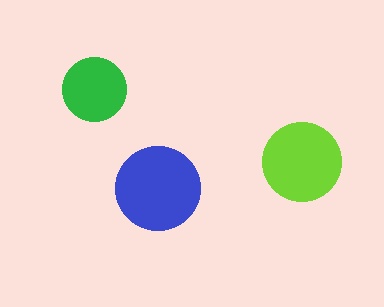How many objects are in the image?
There are 3 objects in the image.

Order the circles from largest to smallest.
the blue one, the lime one, the green one.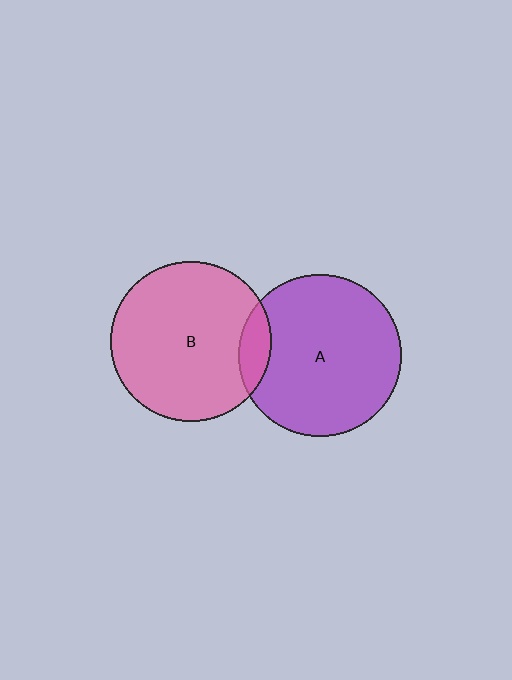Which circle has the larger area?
Circle A (purple).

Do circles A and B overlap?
Yes.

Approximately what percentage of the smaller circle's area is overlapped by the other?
Approximately 10%.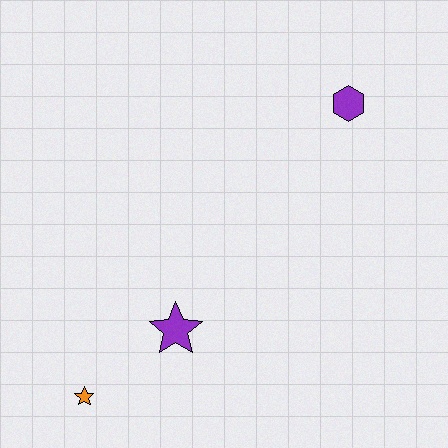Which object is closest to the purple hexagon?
The purple star is closest to the purple hexagon.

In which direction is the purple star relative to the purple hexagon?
The purple star is below the purple hexagon.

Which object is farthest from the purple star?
The purple hexagon is farthest from the purple star.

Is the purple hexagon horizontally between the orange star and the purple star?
No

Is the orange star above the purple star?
No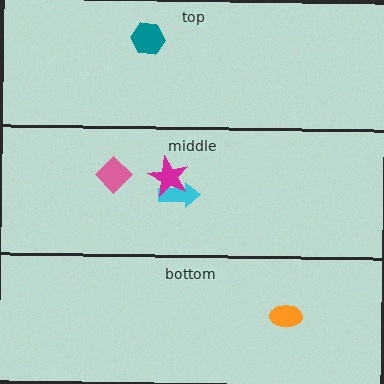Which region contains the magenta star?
The middle region.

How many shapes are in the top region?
1.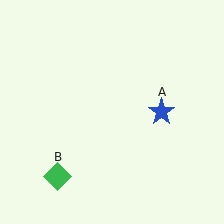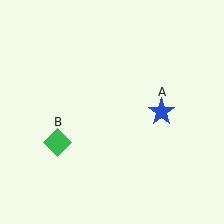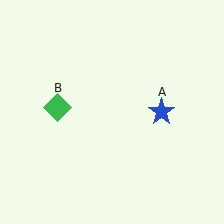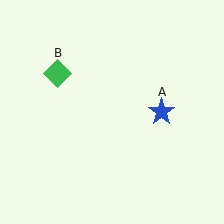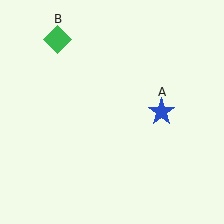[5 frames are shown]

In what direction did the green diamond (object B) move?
The green diamond (object B) moved up.